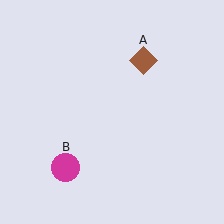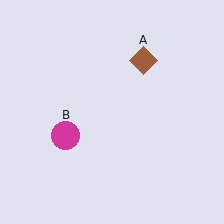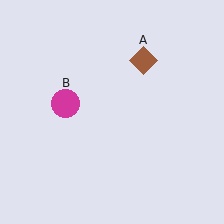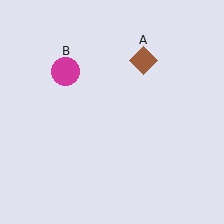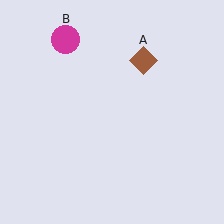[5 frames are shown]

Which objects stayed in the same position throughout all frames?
Brown diamond (object A) remained stationary.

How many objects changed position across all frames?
1 object changed position: magenta circle (object B).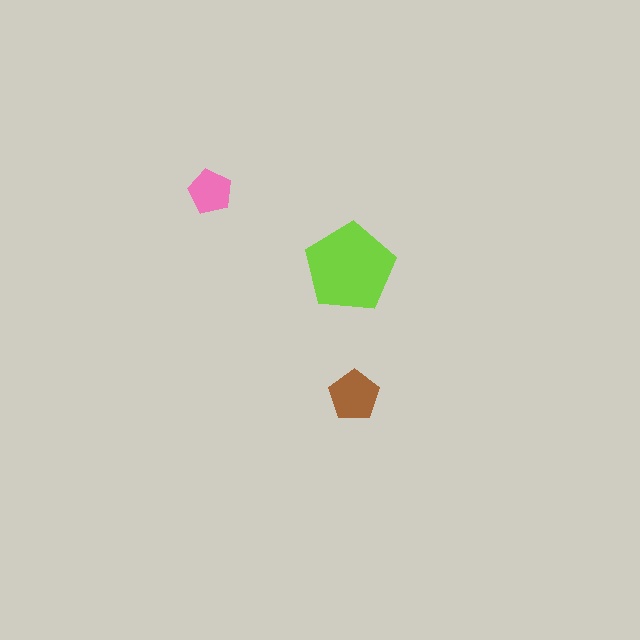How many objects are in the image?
There are 3 objects in the image.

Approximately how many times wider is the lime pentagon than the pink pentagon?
About 2 times wider.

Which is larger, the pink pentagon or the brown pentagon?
The brown one.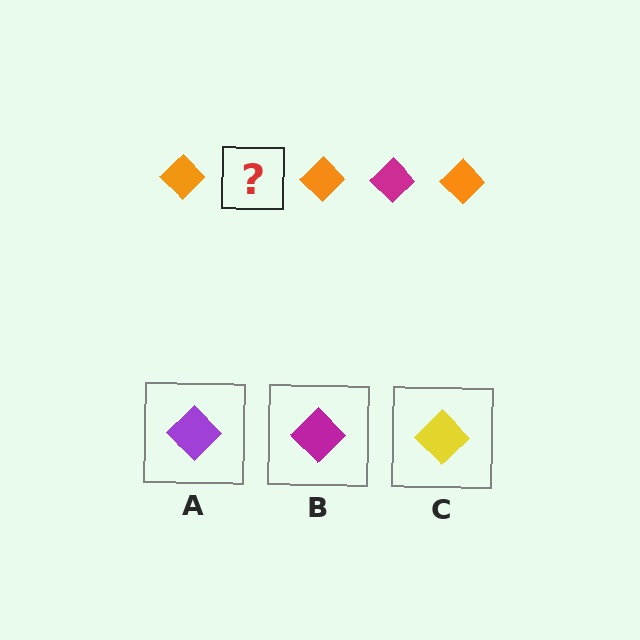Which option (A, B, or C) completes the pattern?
B.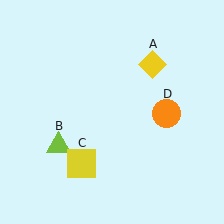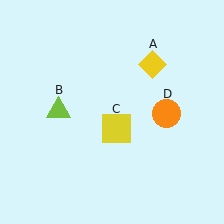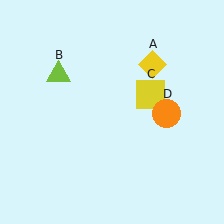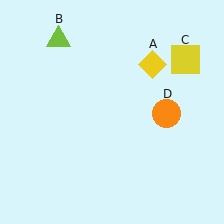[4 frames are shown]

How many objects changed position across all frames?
2 objects changed position: lime triangle (object B), yellow square (object C).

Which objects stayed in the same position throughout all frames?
Yellow diamond (object A) and orange circle (object D) remained stationary.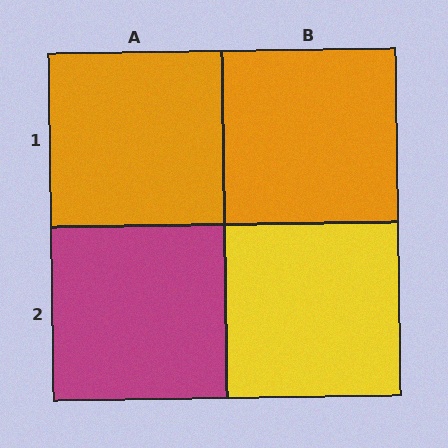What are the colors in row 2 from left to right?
Magenta, yellow.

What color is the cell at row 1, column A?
Orange.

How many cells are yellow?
1 cell is yellow.